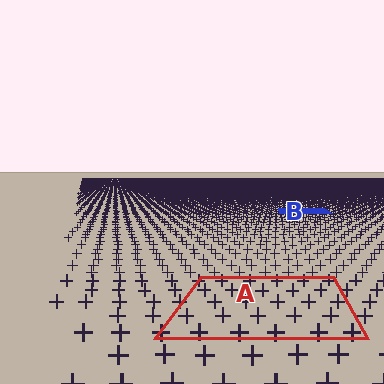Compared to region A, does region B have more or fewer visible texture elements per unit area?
Region B has more texture elements per unit area — they are packed more densely because it is farther away.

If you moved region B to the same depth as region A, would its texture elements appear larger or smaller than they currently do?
They would appear larger. At a closer depth, the same texture elements are projected at a bigger on-screen size.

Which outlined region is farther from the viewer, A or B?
Region B is farther from the viewer — the texture elements inside it appear smaller and more densely packed.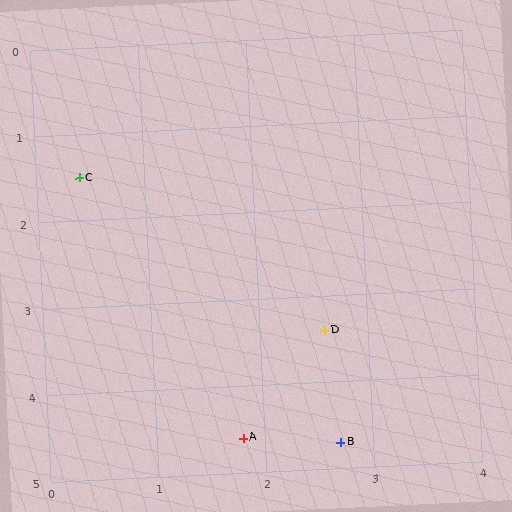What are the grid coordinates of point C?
Point C is at approximately (0.4, 1.5).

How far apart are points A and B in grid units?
Points A and B are about 0.9 grid units apart.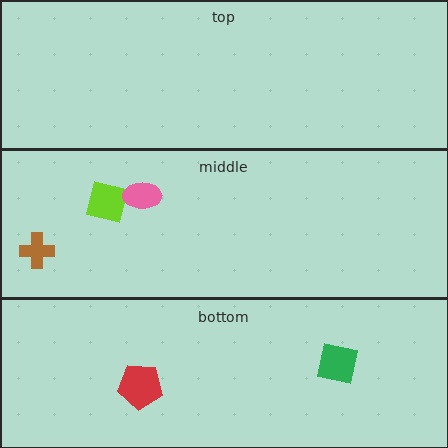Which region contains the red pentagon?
The bottom region.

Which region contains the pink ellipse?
The middle region.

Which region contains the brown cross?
The middle region.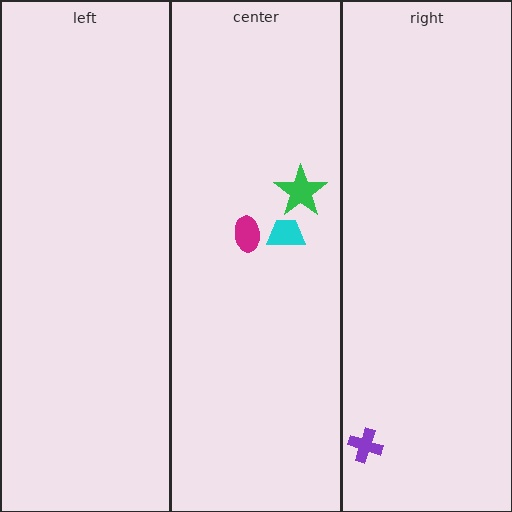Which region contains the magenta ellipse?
The center region.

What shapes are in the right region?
The purple cross.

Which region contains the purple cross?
The right region.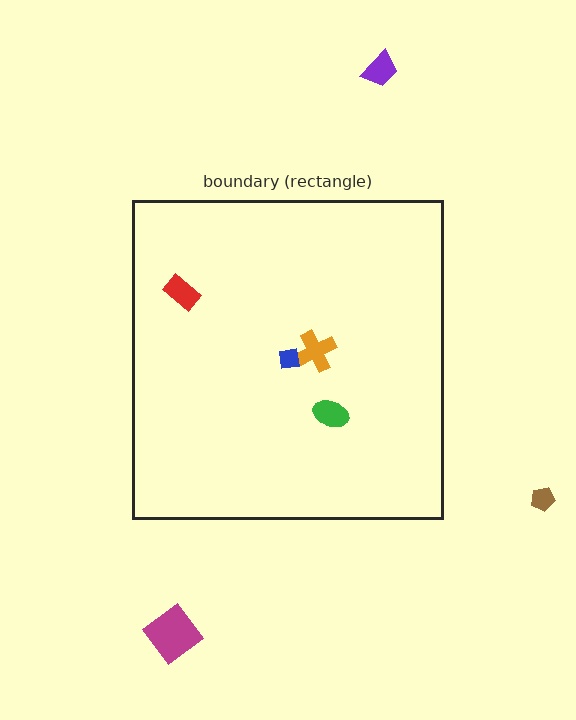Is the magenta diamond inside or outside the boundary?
Outside.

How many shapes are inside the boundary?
4 inside, 3 outside.